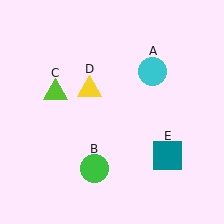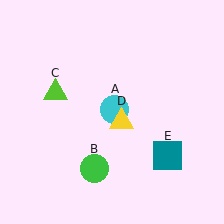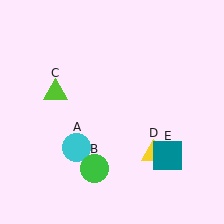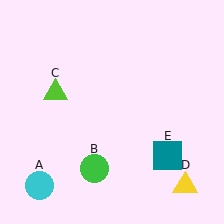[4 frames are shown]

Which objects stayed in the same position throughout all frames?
Green circle (object B) and lime triangle (object C) and teal square (object E) remained stationary.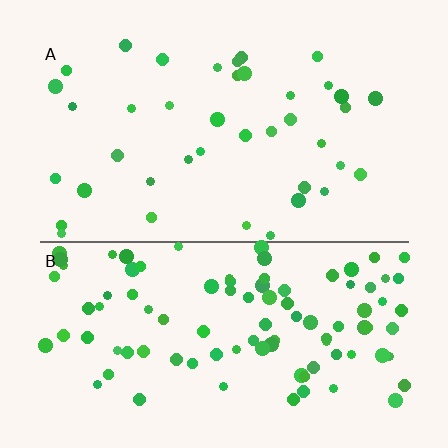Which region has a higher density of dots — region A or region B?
B (the bottom).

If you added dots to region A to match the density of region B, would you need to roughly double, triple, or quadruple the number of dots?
Approximately double.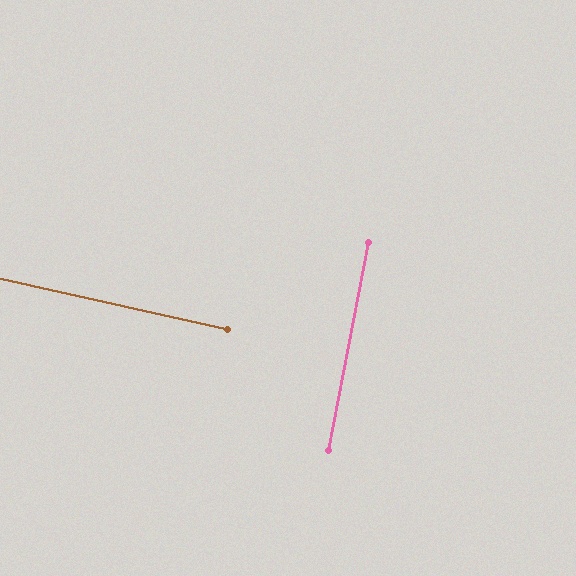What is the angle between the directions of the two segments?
Approximately 88 degrees.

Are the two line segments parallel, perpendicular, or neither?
Perpendicular — they meet at approximately 88°.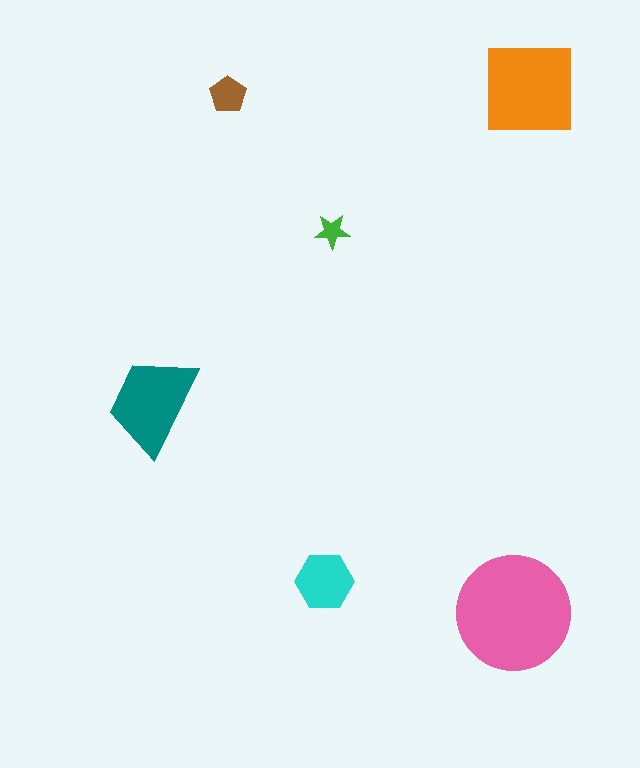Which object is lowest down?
The pink circle is bottommost.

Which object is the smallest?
The green star.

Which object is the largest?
The pink circle.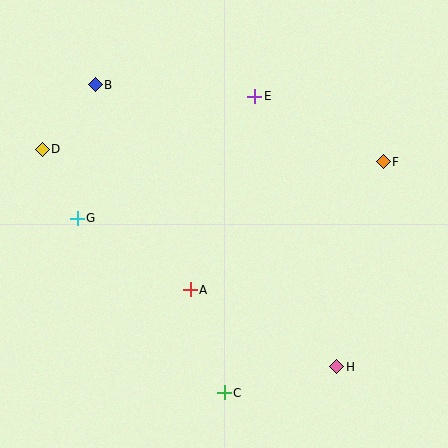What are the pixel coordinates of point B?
Point B is at (95, 85).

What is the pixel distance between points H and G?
The distance between H and G is 299 pixels.